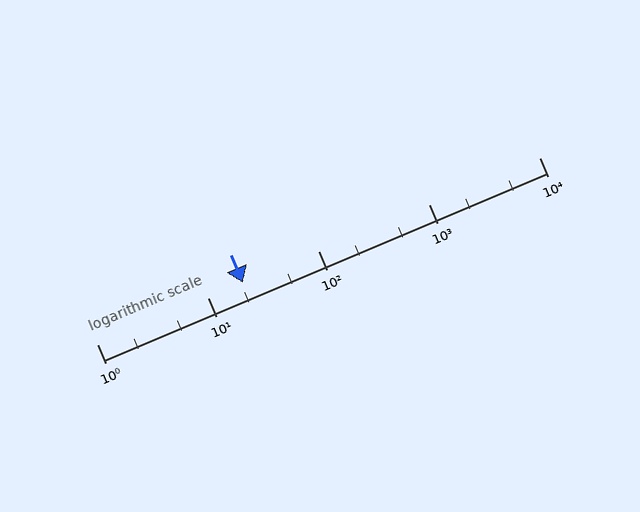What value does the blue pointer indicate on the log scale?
The pointer indicates approximately 21.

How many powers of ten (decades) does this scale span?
The scale spans 4 decades, from 1 to 10000.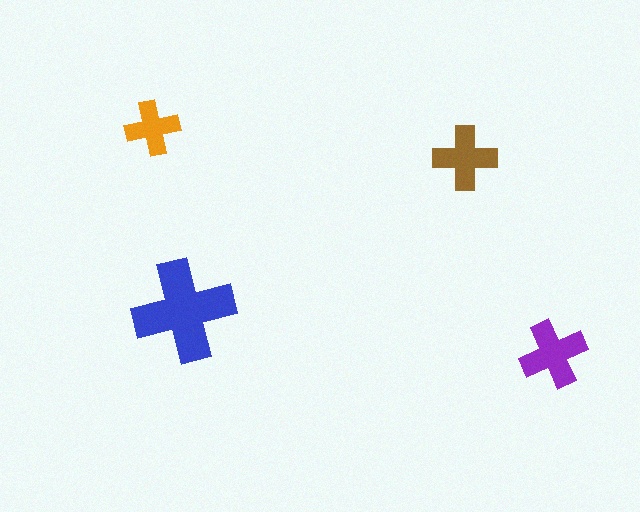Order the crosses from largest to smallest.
the blue one, the purple one, the brown one, the orange one.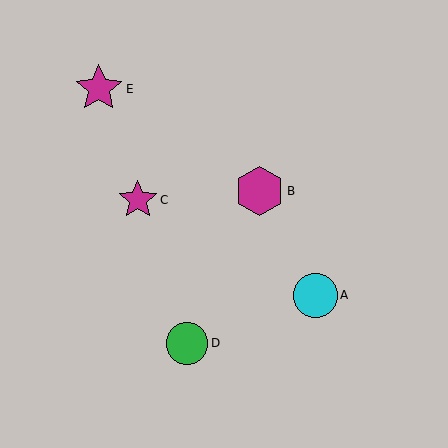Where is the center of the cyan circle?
The center of the cyan circle is at (315, 295).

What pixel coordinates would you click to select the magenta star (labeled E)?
Click at (99, 89) to select the magenta star E.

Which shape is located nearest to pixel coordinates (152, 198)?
The magenta star (labeled C) at (138, 200) is nearest to that location.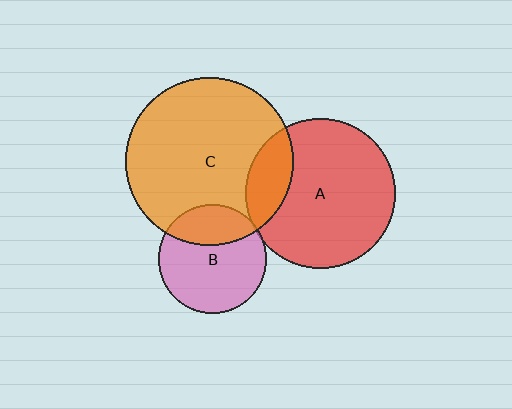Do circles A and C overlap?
Yes.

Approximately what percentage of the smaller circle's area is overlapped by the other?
Approximately 20%.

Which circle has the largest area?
Circle C (orange).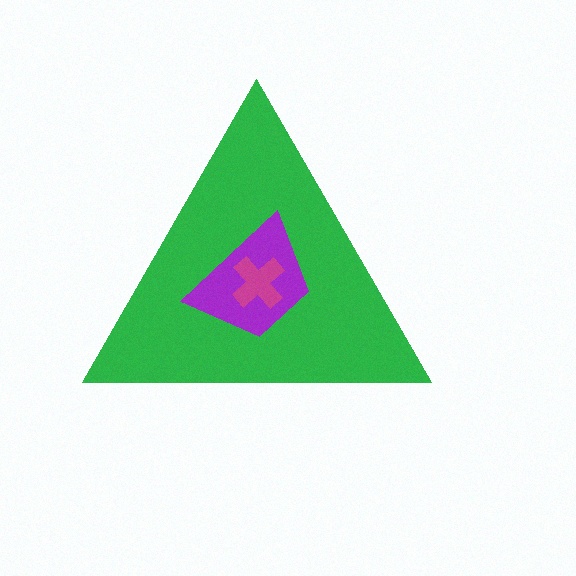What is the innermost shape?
The magenta cross.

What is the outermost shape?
The green triangle.